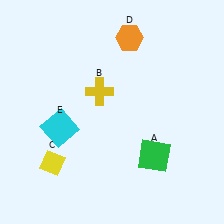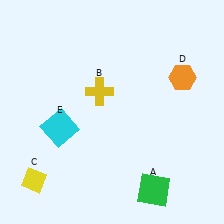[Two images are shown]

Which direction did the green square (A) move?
The green square (A) moved down.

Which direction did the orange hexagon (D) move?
The orange hexagon (D) moved right.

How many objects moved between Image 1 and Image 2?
3 objects moved between the two images.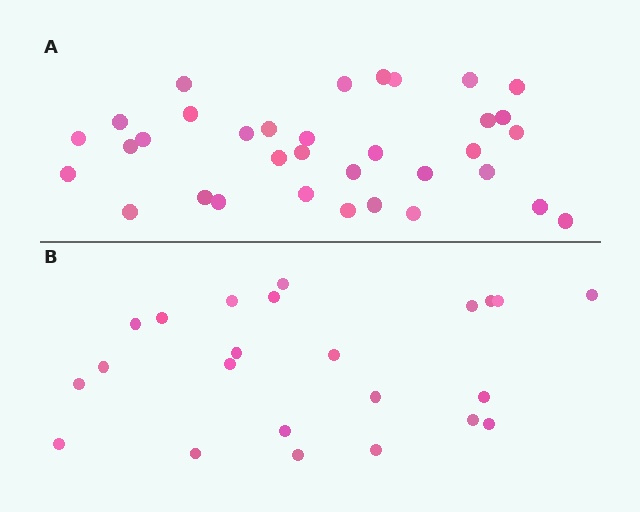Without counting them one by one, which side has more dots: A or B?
Region A (the top region) has more dots.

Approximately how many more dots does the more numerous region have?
Region A has roughly 12 or so more dots than region B.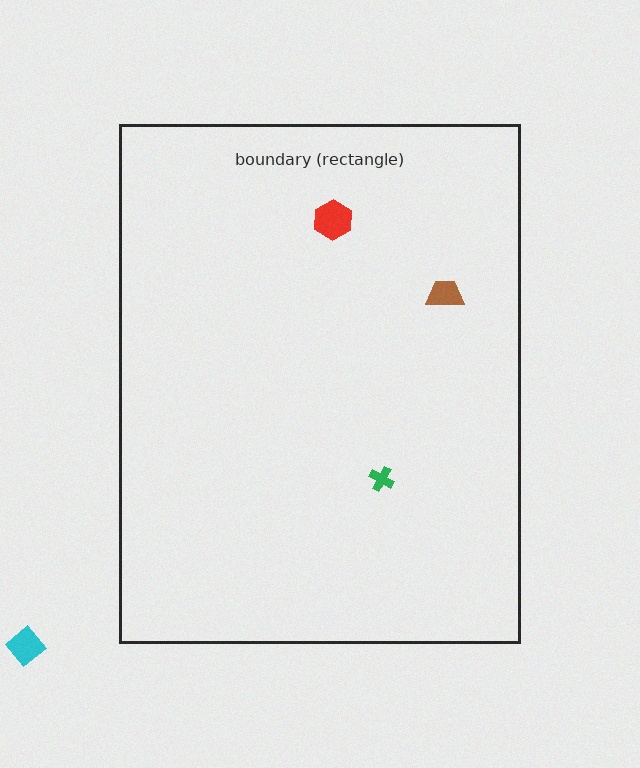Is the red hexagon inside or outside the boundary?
Inside.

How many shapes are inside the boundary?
3 inside, 1 outside.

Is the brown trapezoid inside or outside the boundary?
Inside.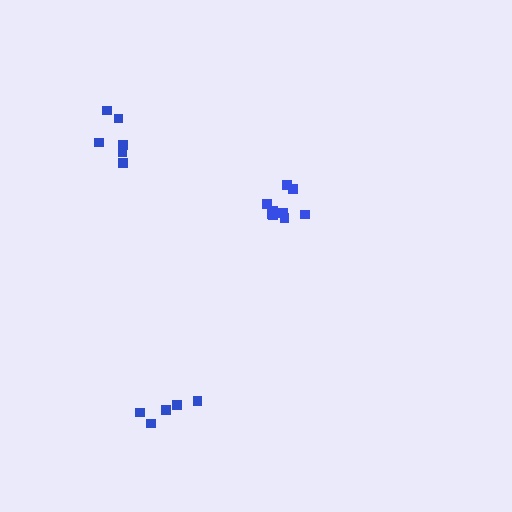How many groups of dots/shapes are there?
There are 3 groups.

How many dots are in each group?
Group 1: 9 dots, Group 2: 6 dots, Group 3: 5 dots (20 total).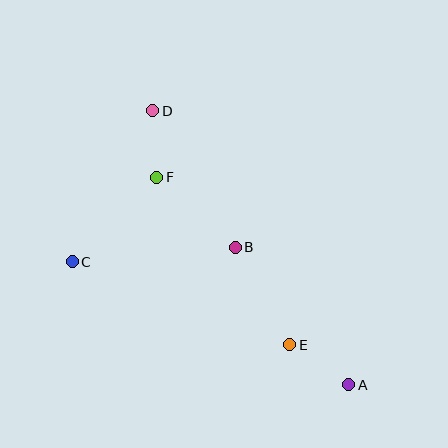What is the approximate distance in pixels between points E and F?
The distance between E and F is approximately 214 pixels.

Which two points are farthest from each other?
Points A and D are farthest from each other.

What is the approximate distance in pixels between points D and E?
The distance between D and E is approximately 271 pixels.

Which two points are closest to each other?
Points D and F are closest to each other.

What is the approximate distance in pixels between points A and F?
The distance between A and F is approximately 282 pixels.